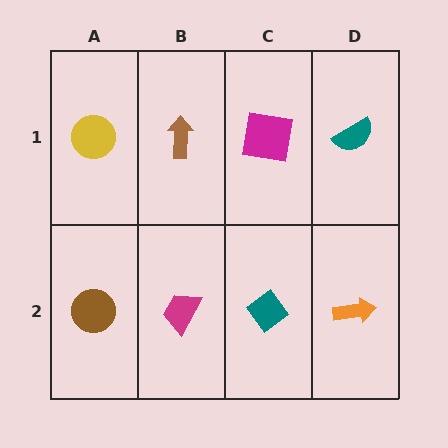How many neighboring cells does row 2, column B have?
3.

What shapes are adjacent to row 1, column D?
An orange arrow (row 2, column D), a magenta square (row 1, column C).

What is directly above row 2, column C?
A magenta square.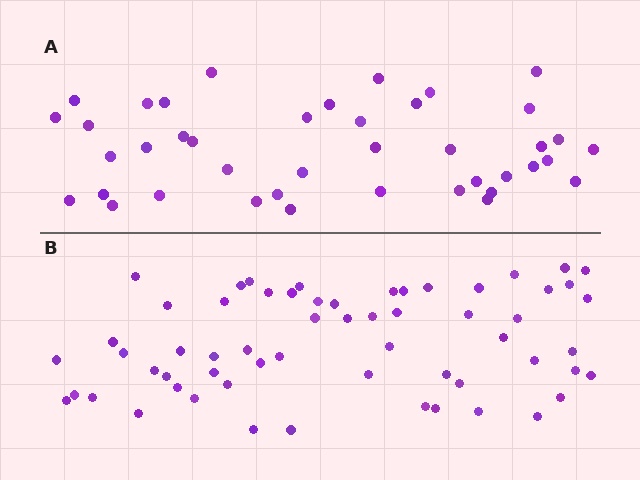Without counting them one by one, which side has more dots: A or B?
Region B (the bottom region) has more dots.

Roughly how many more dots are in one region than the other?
Region B has approximately 20 more dots than region A.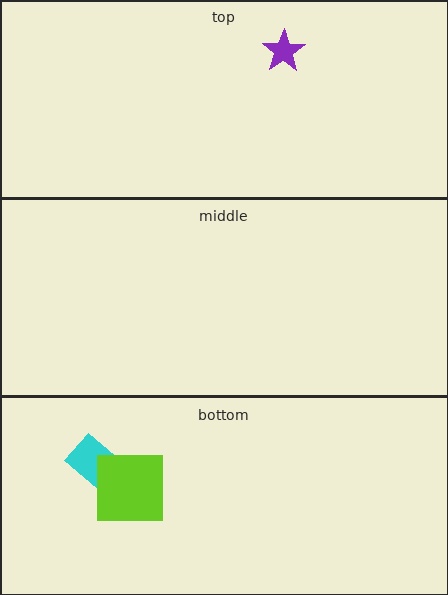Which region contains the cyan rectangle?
The bottom region.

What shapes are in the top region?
The purple star.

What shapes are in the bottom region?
The cyan rectangle, the lime square.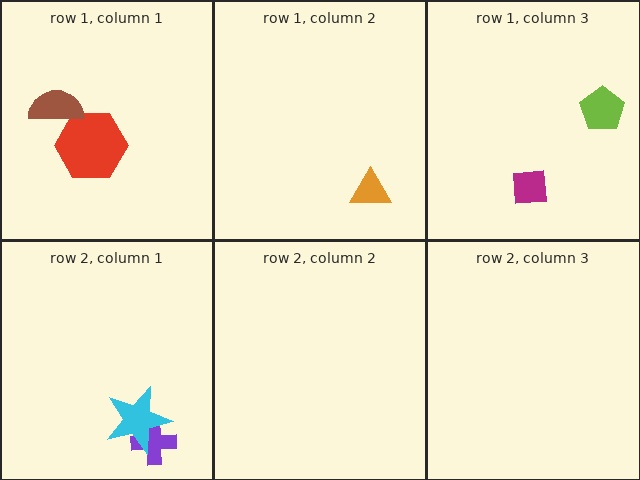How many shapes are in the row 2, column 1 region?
2.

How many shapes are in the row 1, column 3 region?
2.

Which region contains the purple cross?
The row 2, column 1 region.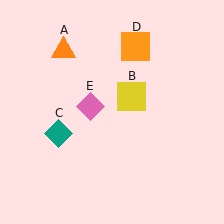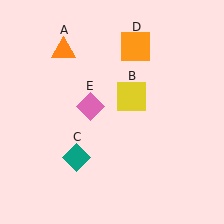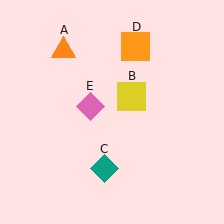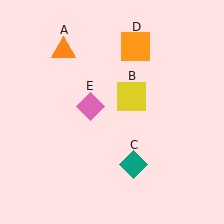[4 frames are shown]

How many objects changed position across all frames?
1 object changed position: teal diamond (object C).